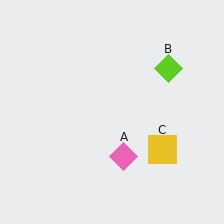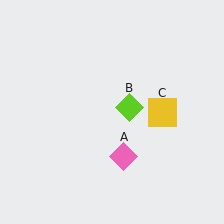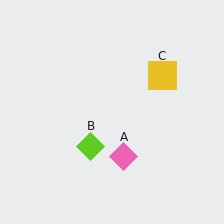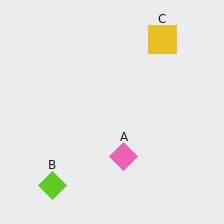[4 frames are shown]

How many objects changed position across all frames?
2 objects changed position: lime diamond (object B), yellow square (object C).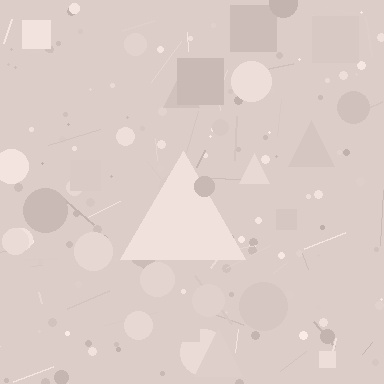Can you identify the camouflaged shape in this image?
The camouflaged shape is a triangle.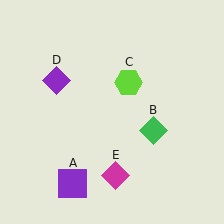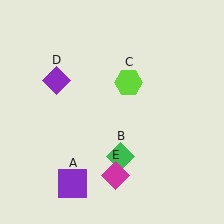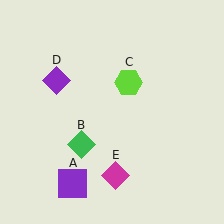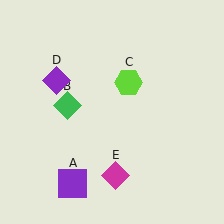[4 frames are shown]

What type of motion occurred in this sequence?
The green diamond (object B) rotated clockwise around the center of the scene.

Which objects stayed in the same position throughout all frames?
Purple square (object A) and lime hexagon (object C) and purple diamond (object D) and magenta diamond (object E) remained stationary.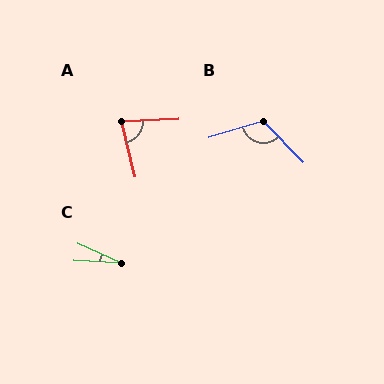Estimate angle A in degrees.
Approximately 78 degrees.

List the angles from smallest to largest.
C (20°), A (78°), B (117°).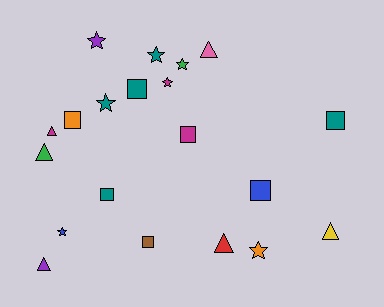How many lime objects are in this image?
There are no lime objects.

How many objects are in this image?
There are 20 objects.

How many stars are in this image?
There are 7 stars.